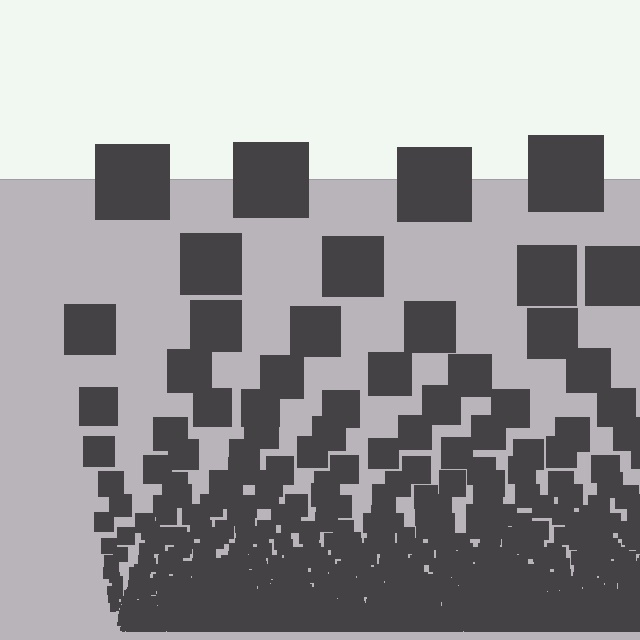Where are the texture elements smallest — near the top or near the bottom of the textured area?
Near the bottom.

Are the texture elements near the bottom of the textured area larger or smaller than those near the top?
Smaller. The gradient is inverted — elements near the bottom are smaller and denser.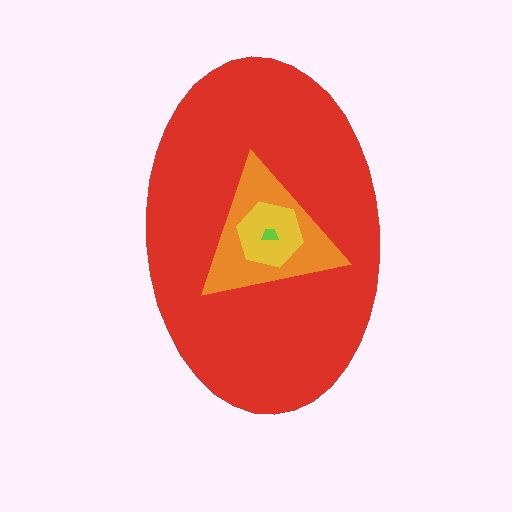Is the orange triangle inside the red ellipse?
Yes.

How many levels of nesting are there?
4.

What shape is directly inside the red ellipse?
The orange triangle.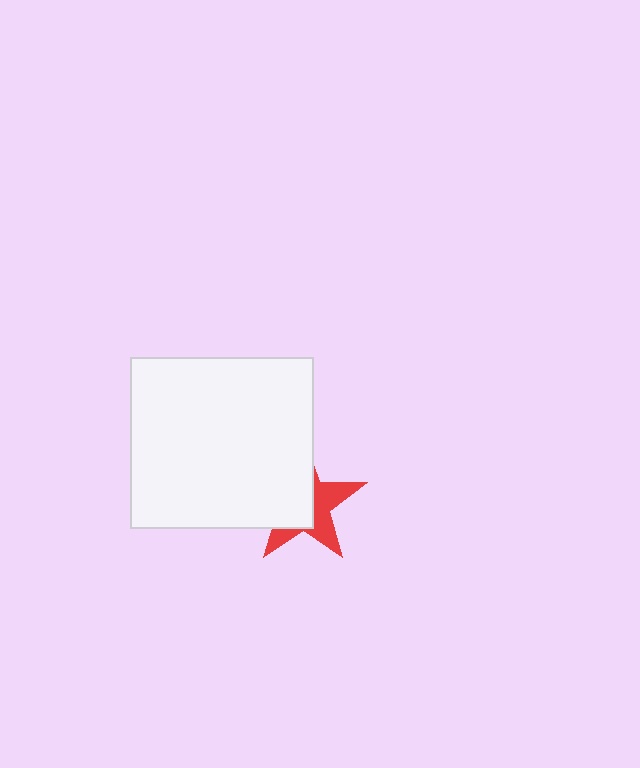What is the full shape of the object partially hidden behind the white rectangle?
The partially hidden object is a red star.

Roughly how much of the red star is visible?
A small part of it is visible (roughly 44%).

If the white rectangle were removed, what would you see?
You would see the complete red star.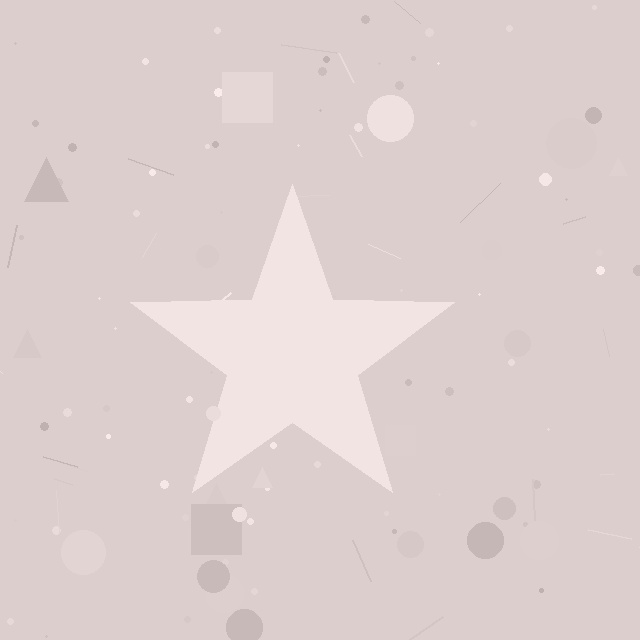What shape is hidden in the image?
A star is hidden in the image.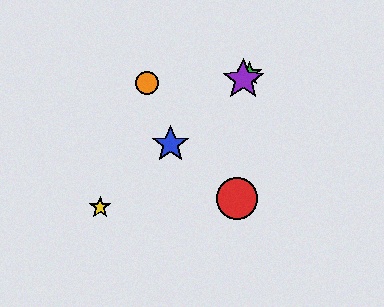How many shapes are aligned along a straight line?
4 shapes (the blue star, the green star, the yellow star, the purple star) are aligned along a straight line.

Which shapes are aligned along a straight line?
The blue star, the green star, the yellow star, the purple star are aligned along a straight line.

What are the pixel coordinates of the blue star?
The blue star is at (171, 144).